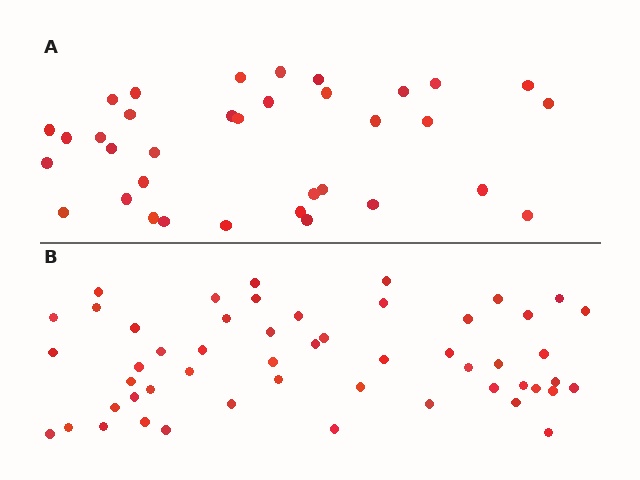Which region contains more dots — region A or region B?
Region B (the bottom region) has more dots.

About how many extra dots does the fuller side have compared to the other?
Region B has approximately 15 more dots than region A.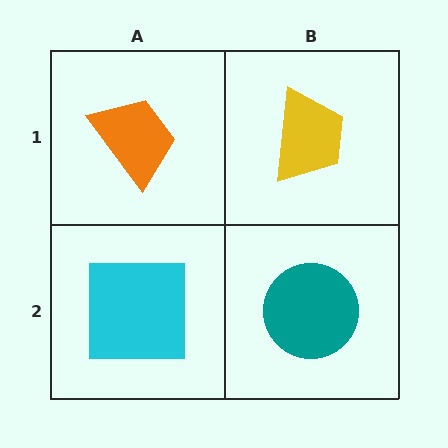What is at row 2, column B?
A teal circle.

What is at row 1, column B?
A yellow trapezoid.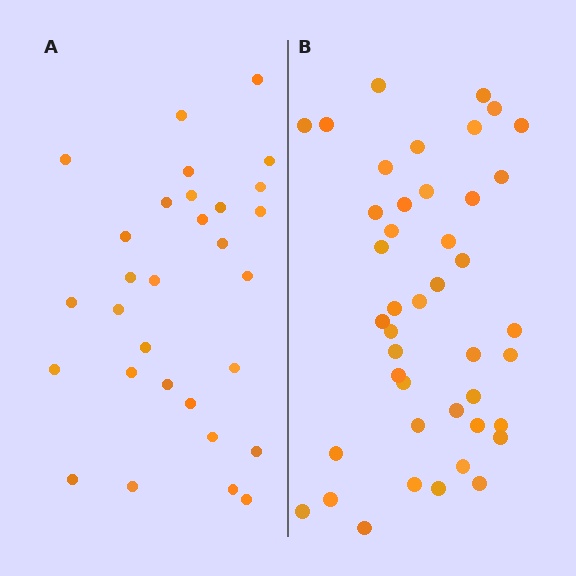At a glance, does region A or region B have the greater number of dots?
Region B (the right region) has more dots.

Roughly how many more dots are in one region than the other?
Region B has approximately 15 more dots than region A.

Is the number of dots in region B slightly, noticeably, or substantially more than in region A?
Region B has noticeably more, but not dramatically so. The ratio is roughly 1.4 to 1.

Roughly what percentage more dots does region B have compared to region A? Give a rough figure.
About 45% more.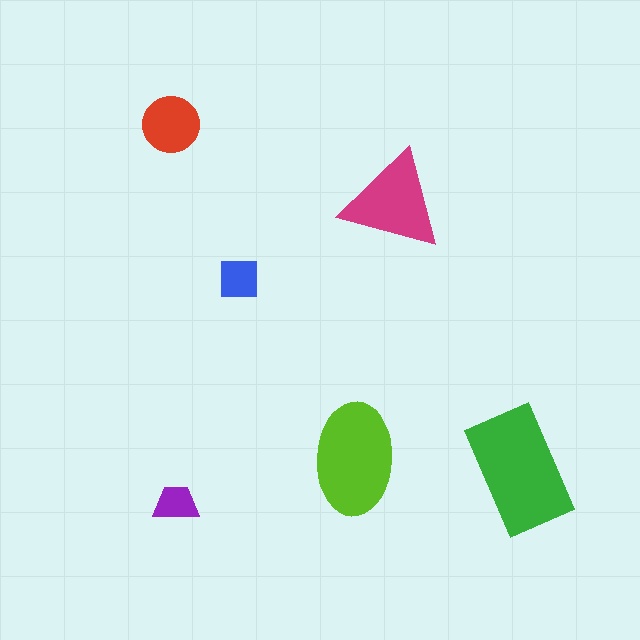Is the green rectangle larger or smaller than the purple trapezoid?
Larger.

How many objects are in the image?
There are 6 objects in the image.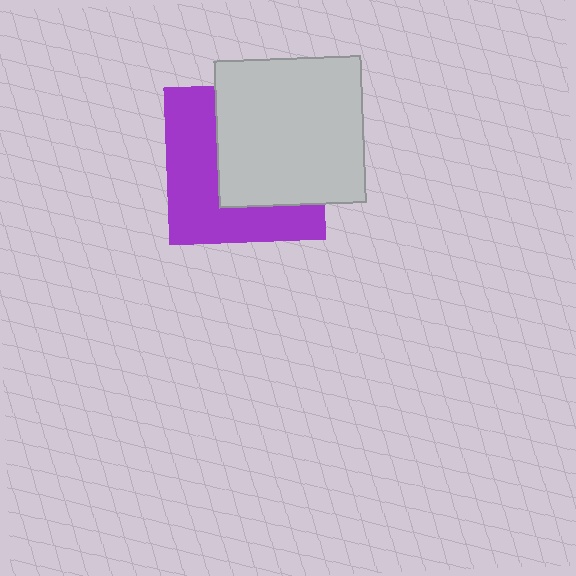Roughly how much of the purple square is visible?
About half of it is visible (roughly 48%).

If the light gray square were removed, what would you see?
You would see the complete purple square.